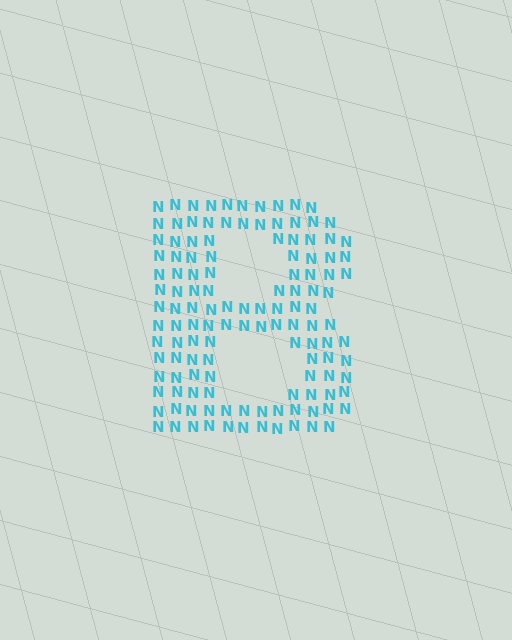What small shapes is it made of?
It is made of small letter N's.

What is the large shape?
The large shape is the letter B.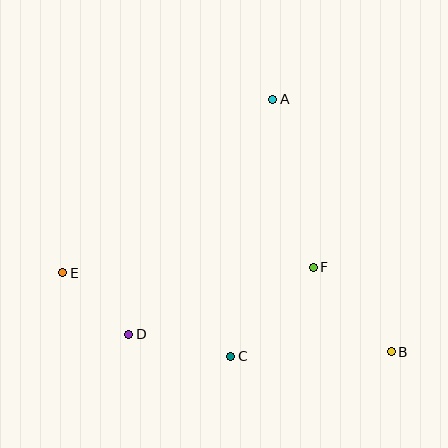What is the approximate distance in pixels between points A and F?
The distance between A and F is approximately 173 pixels.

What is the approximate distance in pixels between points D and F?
The distance between D and F is approximately 196 pixels.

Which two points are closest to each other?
Points D and E are closest to each other.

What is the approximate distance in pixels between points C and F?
The distance between C and F is approximately 121 pixels.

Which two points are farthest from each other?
Points B and E are farthest from each other.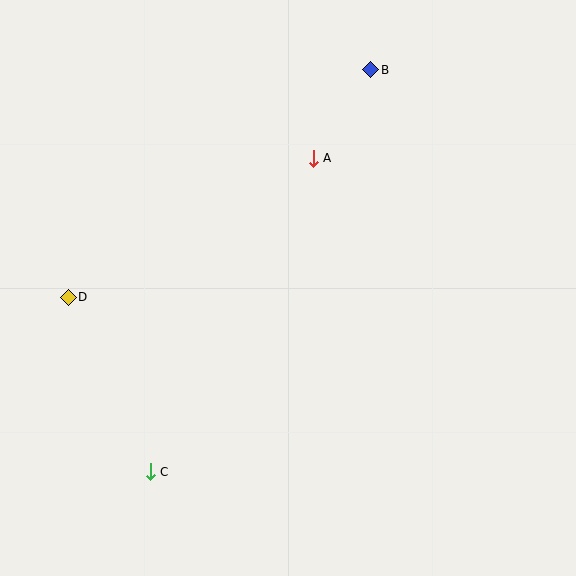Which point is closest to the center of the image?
Point A at (313, 158) is closest to the center.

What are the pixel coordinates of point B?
Point B is at (371, 70).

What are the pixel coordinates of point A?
Point A is at (313, 158).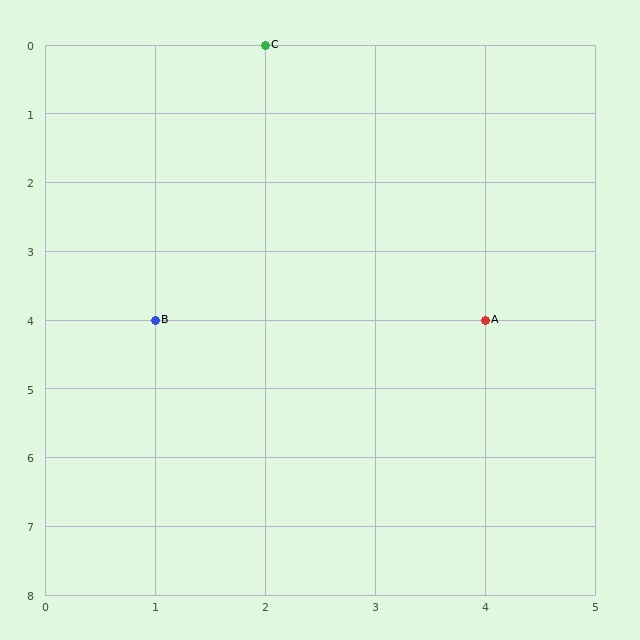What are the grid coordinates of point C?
Point C is at grid coordinates (2, 0).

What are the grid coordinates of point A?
Point A is at grid coordinates (4, 4).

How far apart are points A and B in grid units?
Points A and B are 3 columns apart.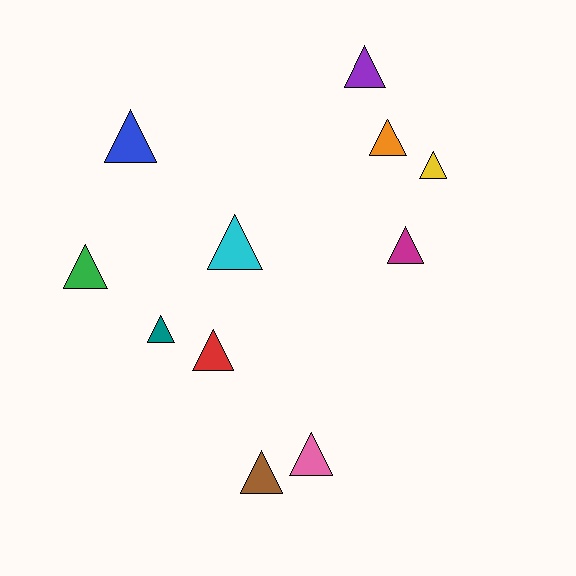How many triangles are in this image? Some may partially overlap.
There are 11 triangles.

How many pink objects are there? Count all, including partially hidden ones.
There is 1 pink object.